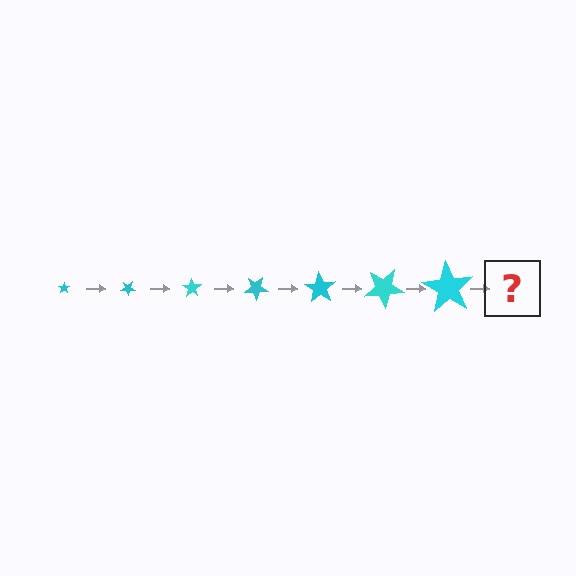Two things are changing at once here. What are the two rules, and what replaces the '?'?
The two rules are that the star grows larger each step and it rotates 35 degrees each step. The '?' should be a star, larger than the previous one and rotated 245 degrees from the start.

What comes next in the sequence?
The next element should be a star, larger than the previous one and rotated 245 degrees from the start.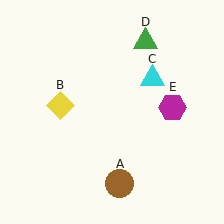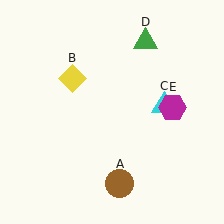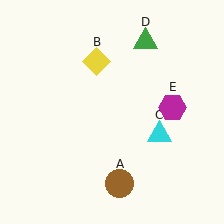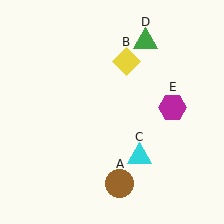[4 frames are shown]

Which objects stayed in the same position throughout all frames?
Brown circle (object A) and green triangle (object D) and magenta hexagon (object E) remained stationary.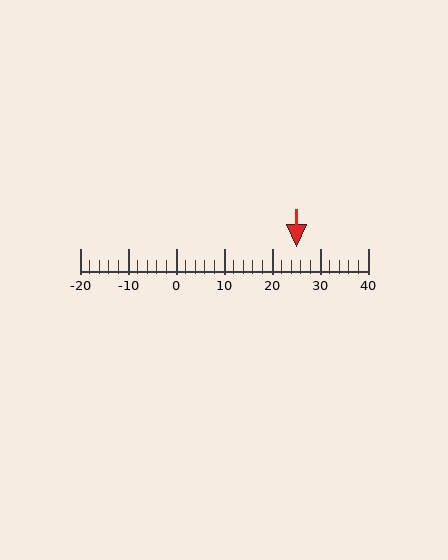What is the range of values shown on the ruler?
The ruler shows values from -20 to 40.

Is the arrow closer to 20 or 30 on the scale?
The arrow is closer to 30.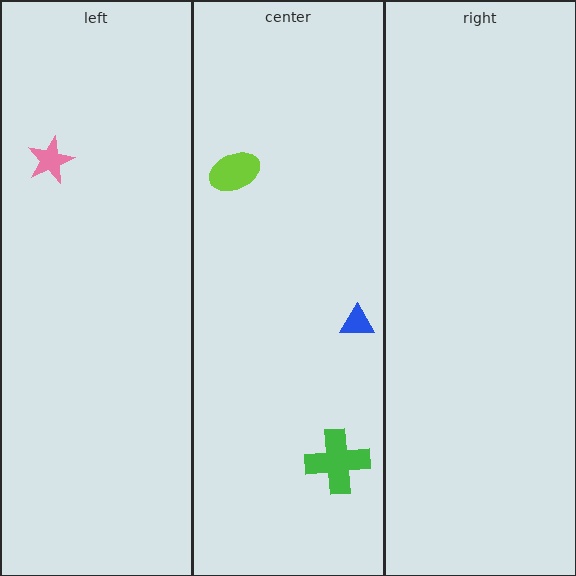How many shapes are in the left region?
1.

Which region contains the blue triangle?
The center region.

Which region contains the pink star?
The left region.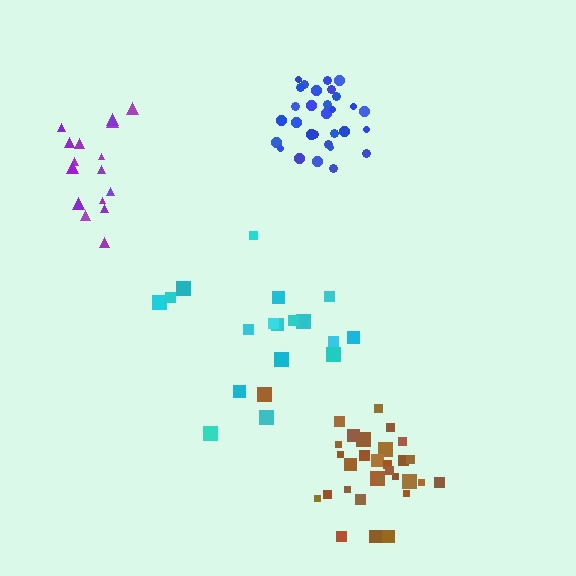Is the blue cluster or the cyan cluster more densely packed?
Blue.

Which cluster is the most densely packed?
Blue.